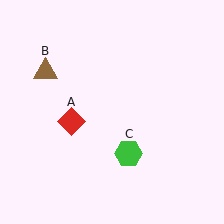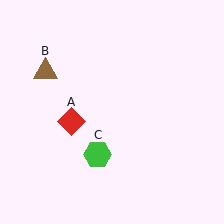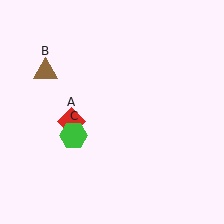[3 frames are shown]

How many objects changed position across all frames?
1 object changed position: green hexagon (object C).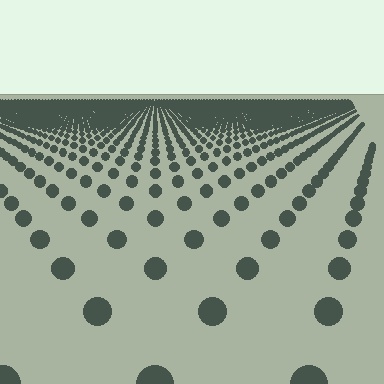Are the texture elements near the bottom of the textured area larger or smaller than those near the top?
Larger. Near the bottom, elements are closer to the viewer and appear at a bigger on-screen size.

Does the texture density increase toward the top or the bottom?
Density increases toward the top.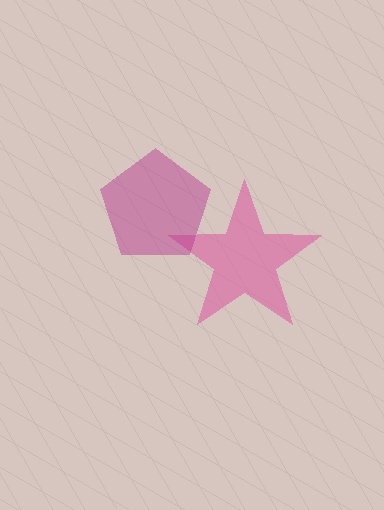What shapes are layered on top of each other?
The layered shapes are: a pink star, a magenta pentagon.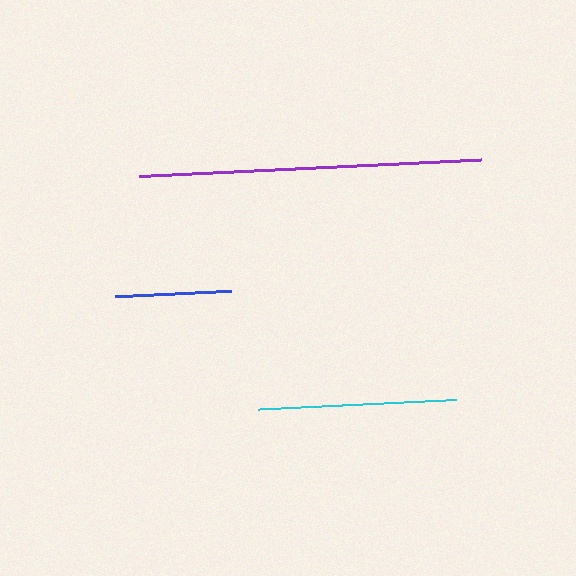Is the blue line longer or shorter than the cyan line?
The cyan line is longer than the blue line.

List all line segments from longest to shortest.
From longest to shortest: purple, cyan, blue.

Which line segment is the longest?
The purple line is the longest at approximately 343 pixels.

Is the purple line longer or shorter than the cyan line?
The purple line is longer than the cyan line.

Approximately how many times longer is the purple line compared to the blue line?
The purple line is approximately 2.9 times the length of the blue line.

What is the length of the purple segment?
The purple segment is approximately 343 pixels long.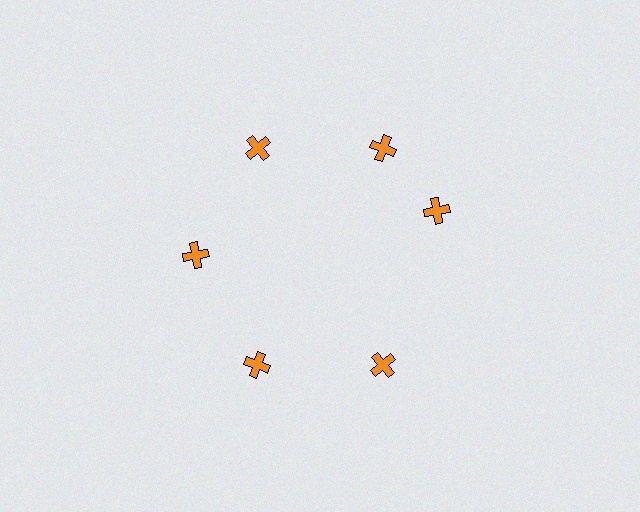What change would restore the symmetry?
The symmetry would be restored by rotating it back into even spacing with its neighbors so that all 6 crosses sit at equal angles and equal distance from the center.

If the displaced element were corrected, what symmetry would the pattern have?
It would have 6-fold rotational symmetry — the pattern would map onto itself every 60 degrees.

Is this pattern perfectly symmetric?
No. The 6 orange crosses are arranged in a ring, but one element near the 3 o'clock position is rotated out of alignment along the ring, breaking the 6-fold rotational symmetry.